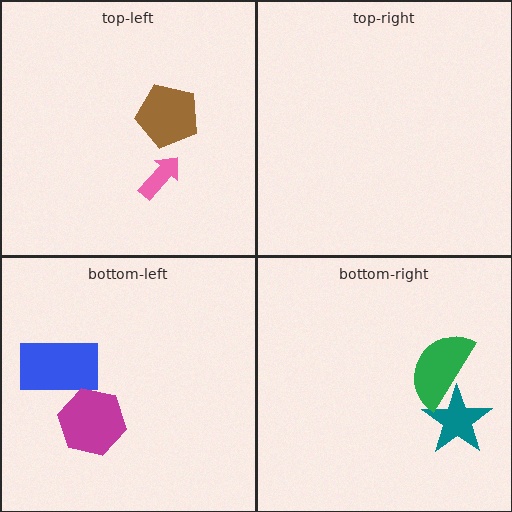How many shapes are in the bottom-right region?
2.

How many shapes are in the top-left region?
2.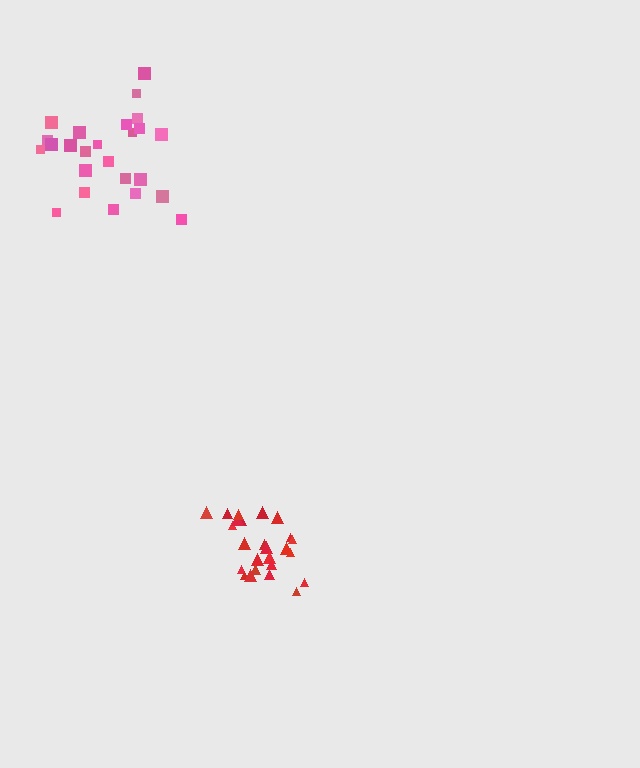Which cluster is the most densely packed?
Red.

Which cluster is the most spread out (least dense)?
Pink.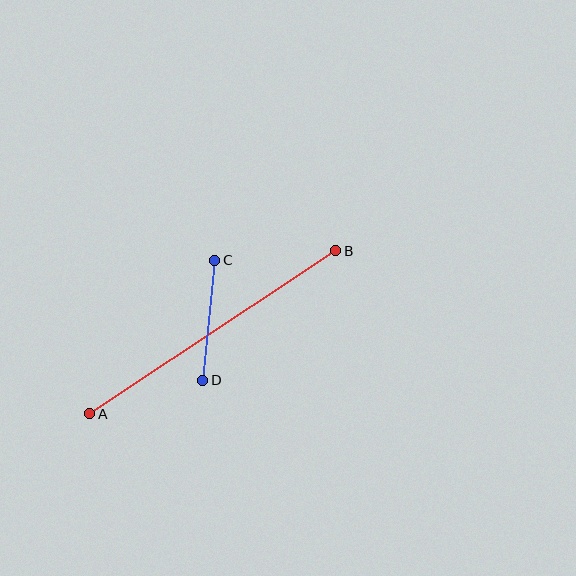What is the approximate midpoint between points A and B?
The midpoint is at approximately (213, 332) pixels.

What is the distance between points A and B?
The distance is approximately 295 pixels.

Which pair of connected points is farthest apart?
Points A and B are farthest apart.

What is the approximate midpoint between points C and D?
The midpoint is at approximately (209, 320) pixels.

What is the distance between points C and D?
The distance is approximately 120 pixels.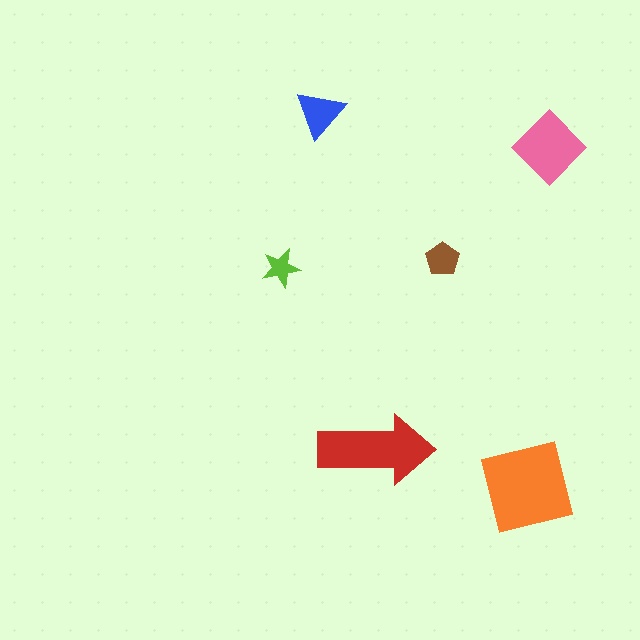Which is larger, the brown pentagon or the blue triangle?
The blue triangle.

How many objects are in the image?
There are 6 objects in the image.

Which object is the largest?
The orange square.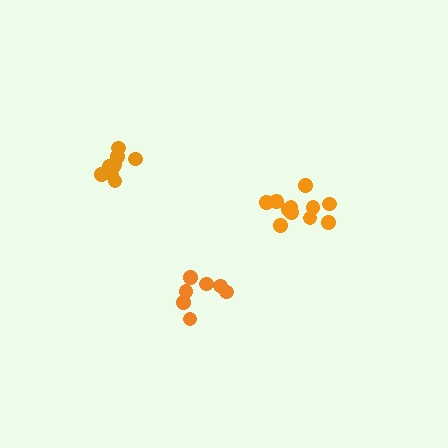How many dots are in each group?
Group 1: 11 dots, Group 2: 9 dots, Group 3: 7 dots (27 total).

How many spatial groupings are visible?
There are 3 spatial groupings.